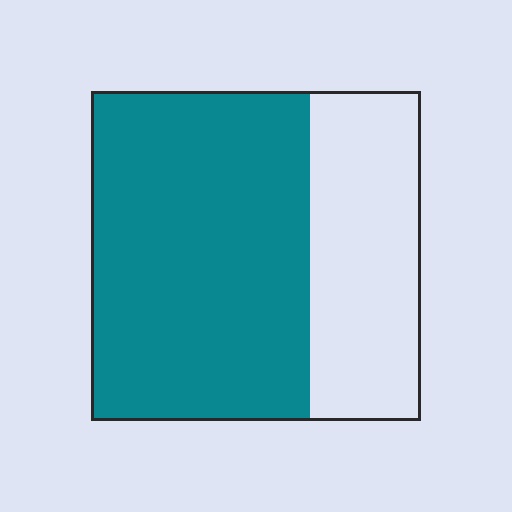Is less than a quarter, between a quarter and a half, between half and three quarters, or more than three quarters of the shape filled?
Between half and three quarters.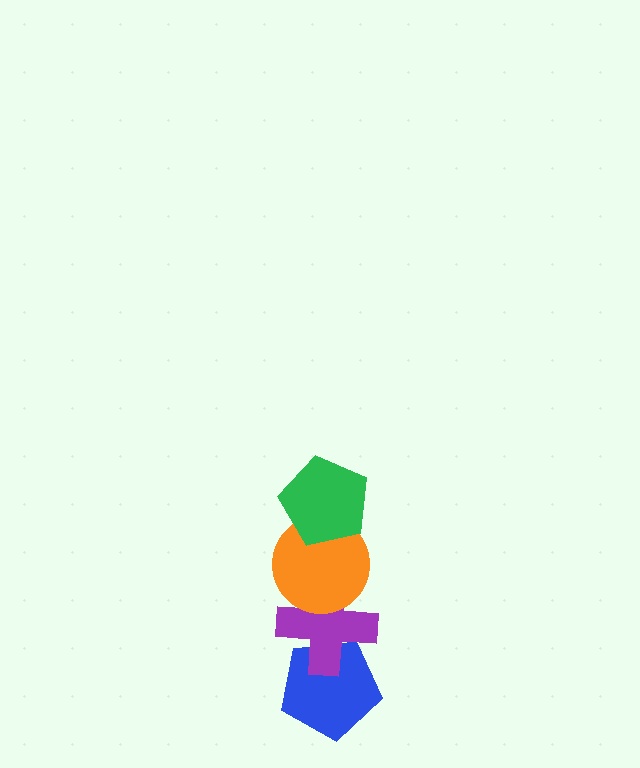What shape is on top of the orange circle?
The green pentagon is on top of the orange circle.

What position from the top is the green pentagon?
The green pentagon is 1st from the top.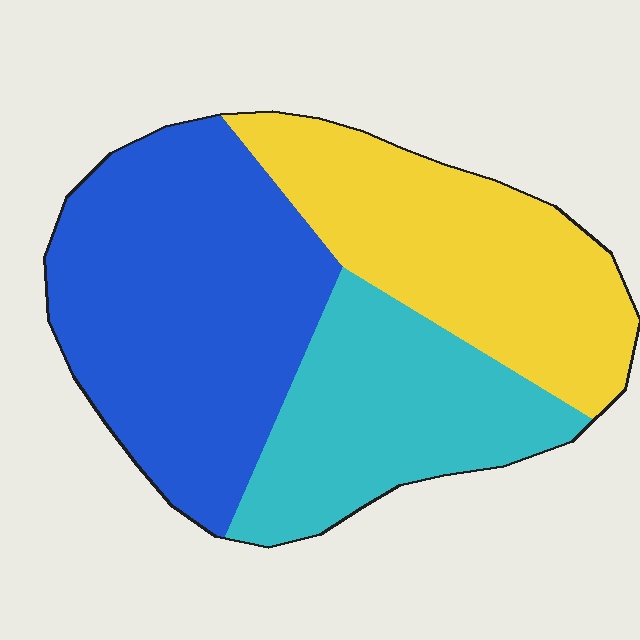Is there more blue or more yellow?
Blue.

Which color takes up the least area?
Cyan, at roughly 25%.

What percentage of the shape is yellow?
Yellow takes up about one third (1/3) of the shape.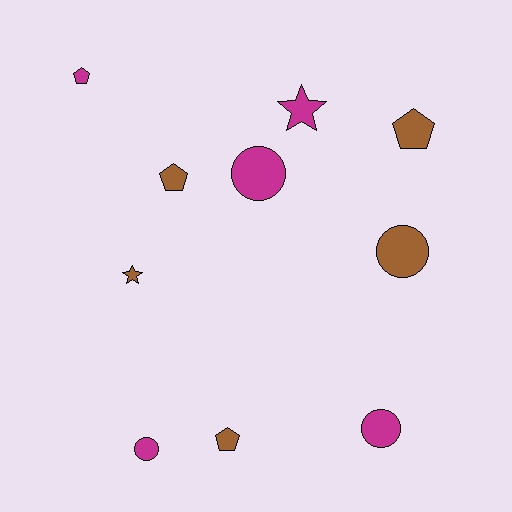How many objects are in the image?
There are 10 objects.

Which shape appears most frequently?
Circle, with 4 objects.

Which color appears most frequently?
Magenta, with 5 objects.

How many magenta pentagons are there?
There is 1 magenta pentagon.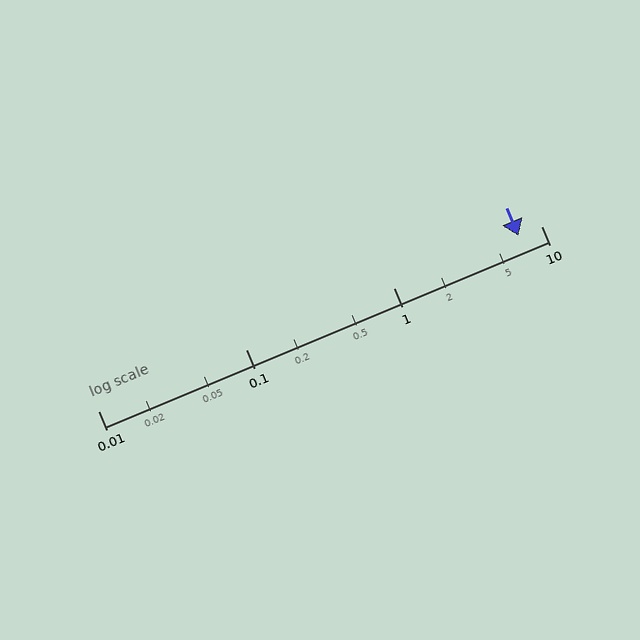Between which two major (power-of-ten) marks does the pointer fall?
The pointer is between 1 and 10.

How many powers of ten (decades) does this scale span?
The scale spans 3 decades, from 0.01 to 10.